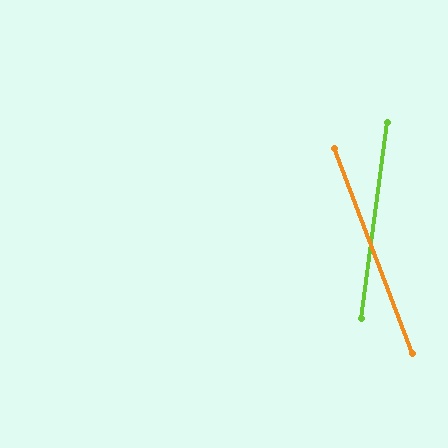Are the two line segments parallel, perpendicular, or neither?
Neither parallel nor perpendicular — they differ by about 29°.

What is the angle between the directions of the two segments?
Approximately 29 degrees.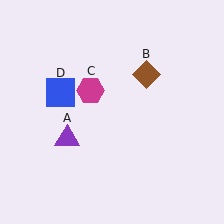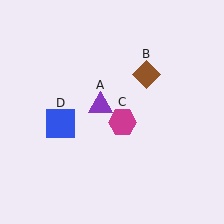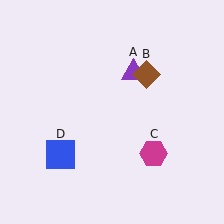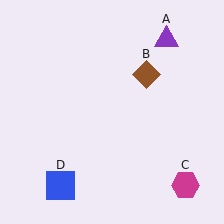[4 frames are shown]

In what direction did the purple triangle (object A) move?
The purple triangle (object A) moved up and to the right.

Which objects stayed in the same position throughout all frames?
Brown diamond (object B) remained stationary.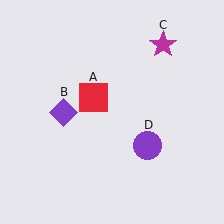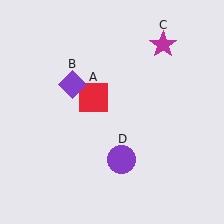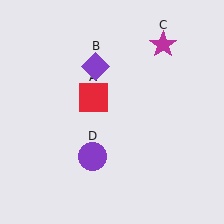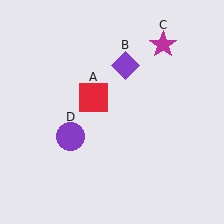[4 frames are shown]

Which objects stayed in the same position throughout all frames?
Red square (object A) and magenta star (object C) remained stationary.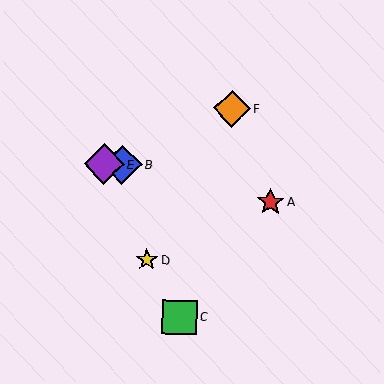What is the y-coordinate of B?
Object B is at y≈165.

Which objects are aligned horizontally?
Objects B, E are aligned horizontally.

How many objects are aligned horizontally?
2 objects (B, E) are aligned horizontally.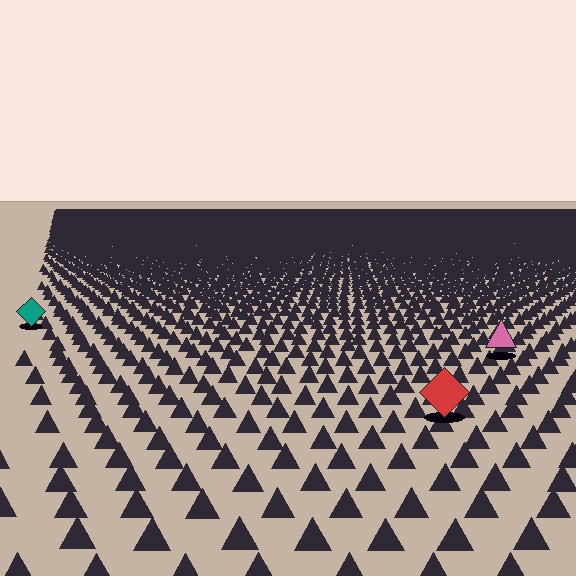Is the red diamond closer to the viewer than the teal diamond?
Yes. The red diamond is closer — you can tell from the texture gradient: the ground texture is coarser near it.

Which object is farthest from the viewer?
The teal diamond is farthest from the viewer. It appears smaller and the ground texture around it is denser.